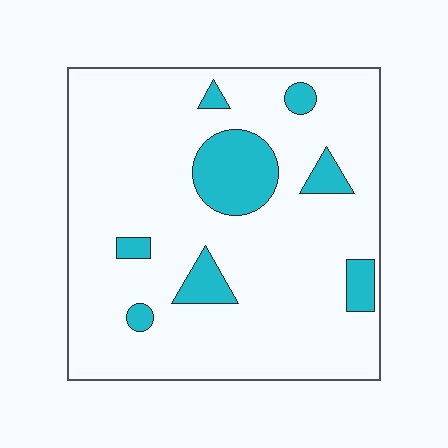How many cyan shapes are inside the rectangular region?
8.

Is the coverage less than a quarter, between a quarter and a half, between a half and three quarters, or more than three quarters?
Less than a quarter.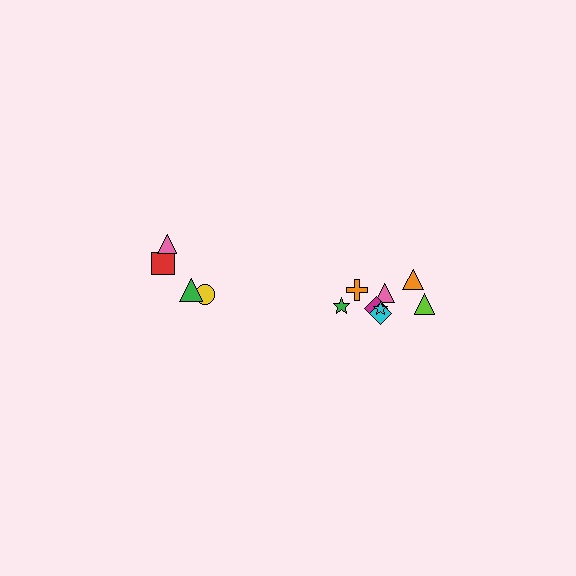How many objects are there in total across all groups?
There are 12 objects.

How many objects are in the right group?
There are 8 objects.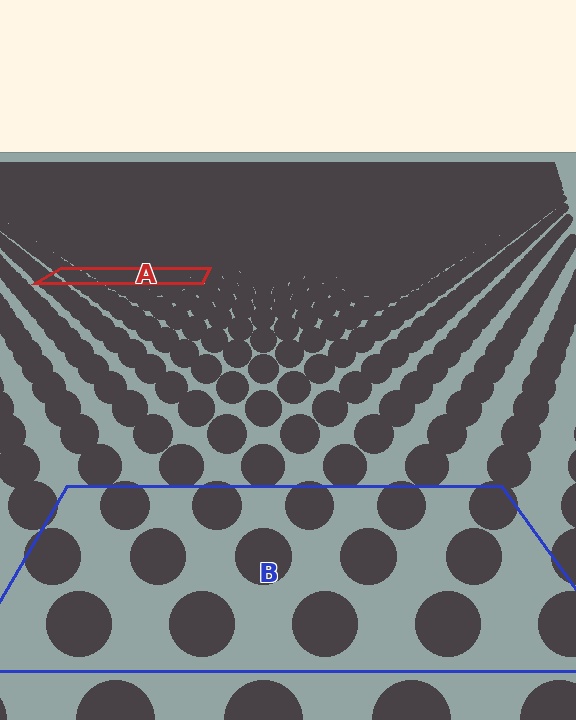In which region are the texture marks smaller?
The texture marks are smaller in region A, because it is farther away.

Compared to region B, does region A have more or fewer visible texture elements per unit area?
Region A has more texture elements per unit area — they are packed more densely because it is farther away.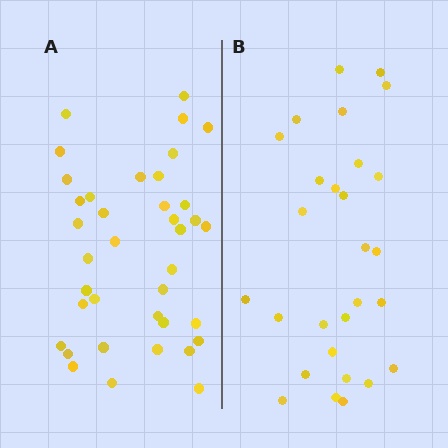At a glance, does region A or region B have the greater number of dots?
Region A (the left region) has more dots.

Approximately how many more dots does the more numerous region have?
Region A has roughly 10 or so more dots than region B.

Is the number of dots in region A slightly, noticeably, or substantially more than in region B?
Region A has noticeably more, but not dramatically so. The ratio is roughly 1.4 to 1.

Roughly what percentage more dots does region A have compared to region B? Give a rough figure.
About 35% more.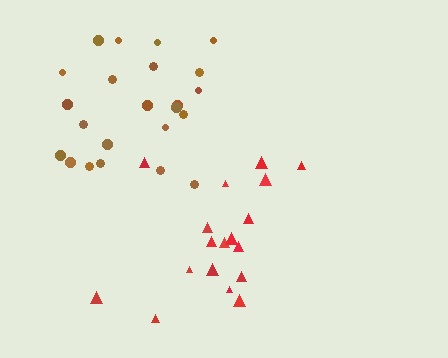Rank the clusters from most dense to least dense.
brown, red.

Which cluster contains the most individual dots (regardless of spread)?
Brown (23).